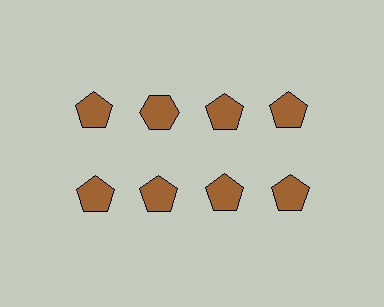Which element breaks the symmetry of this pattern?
The brown hexagon in the top row, second from left column breaks the symmetry. All other shapes are brown pentagons.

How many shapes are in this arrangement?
There are 8 shapes arranged in a grid pattern.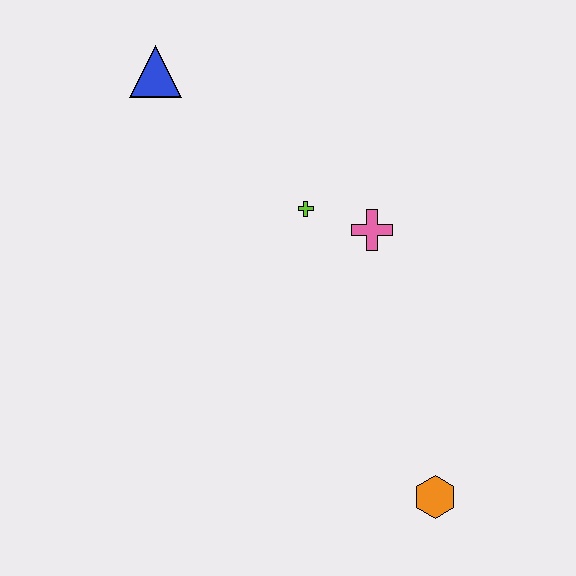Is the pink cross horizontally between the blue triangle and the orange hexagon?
Yes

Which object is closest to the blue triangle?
The lime cross is closest to the blue triangle.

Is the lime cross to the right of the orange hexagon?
No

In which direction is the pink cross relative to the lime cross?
The pink cross is to the right of the lime cross.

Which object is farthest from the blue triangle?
The orange hexagon is farthest from the blue triangle.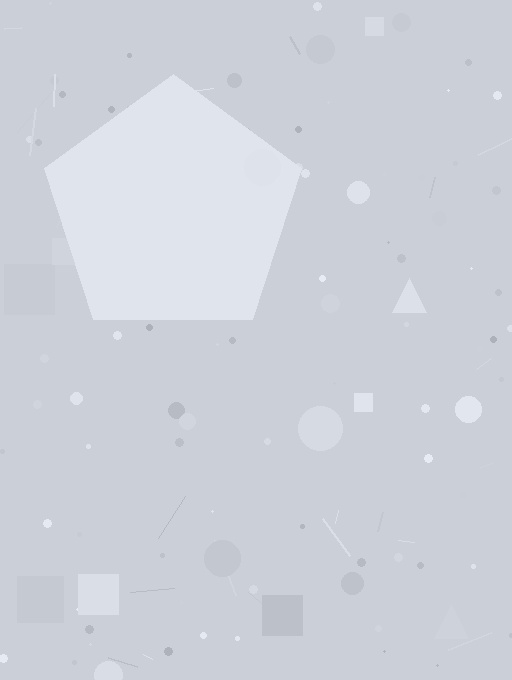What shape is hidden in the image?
A pentagon is hidden in the image.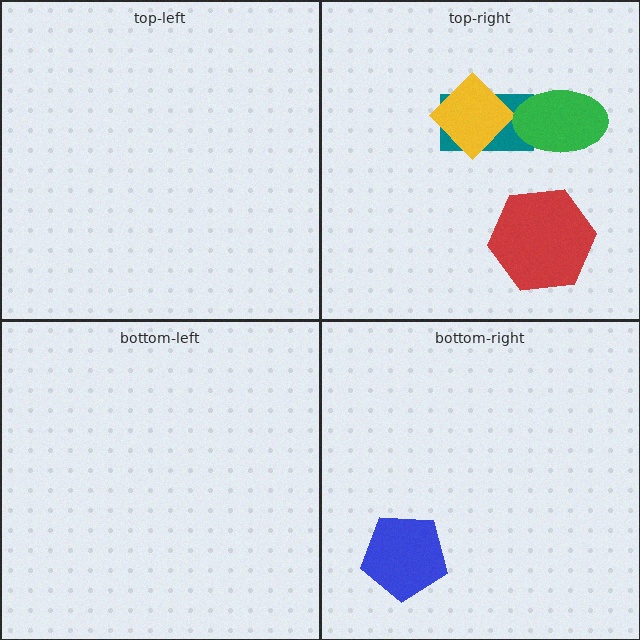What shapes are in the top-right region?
The red hexagon, the teal rectangle, the yellow diamond, the green ellipse.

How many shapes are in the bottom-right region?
1.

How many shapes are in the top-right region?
4.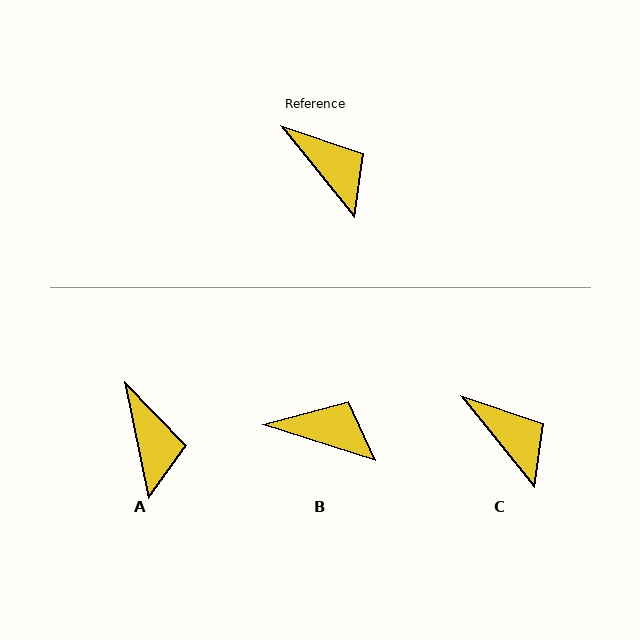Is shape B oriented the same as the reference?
No, it is off by about 34 degrees.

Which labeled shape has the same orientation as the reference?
C.